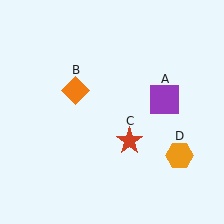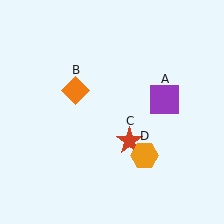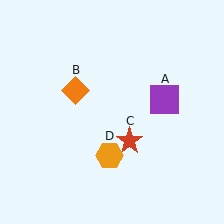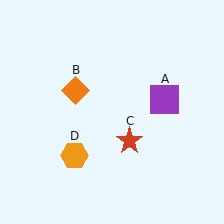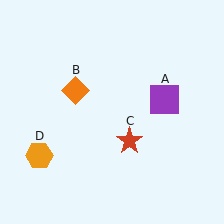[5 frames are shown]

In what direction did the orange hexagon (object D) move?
The orange hexagon (object D) moved left.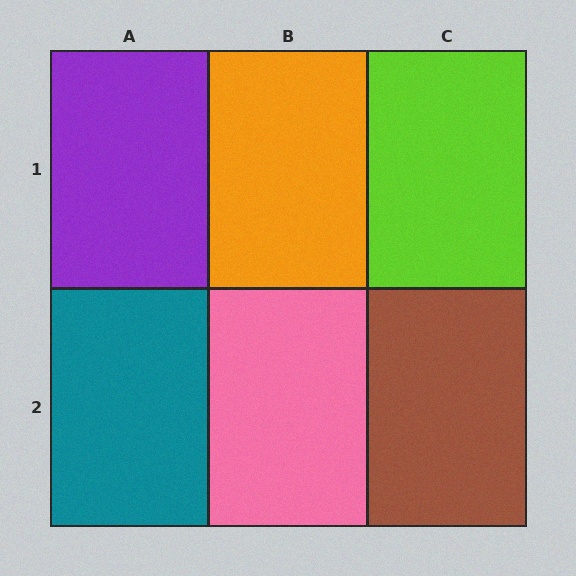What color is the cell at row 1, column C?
Lime.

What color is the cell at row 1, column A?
Purple.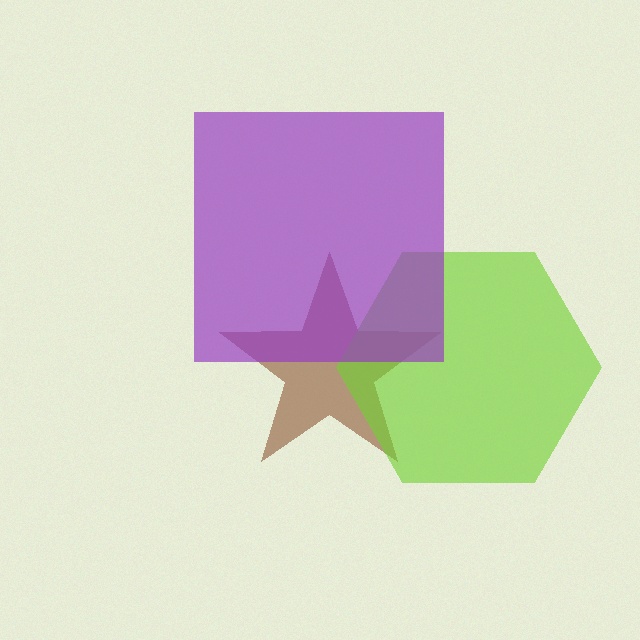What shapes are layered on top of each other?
The layered shapes are: a brown star, a lime hexagon, a purple square.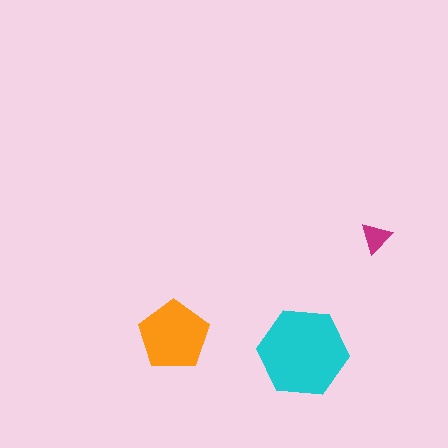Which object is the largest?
The cyan hexagon.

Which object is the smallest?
The magenta triangle.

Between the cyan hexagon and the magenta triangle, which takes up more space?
The cyan hexagon.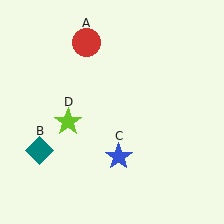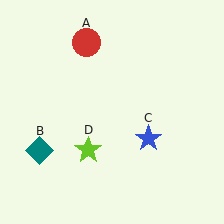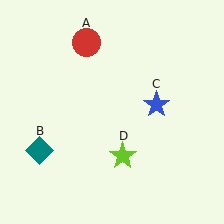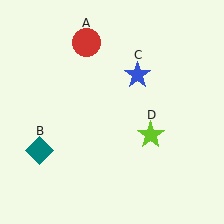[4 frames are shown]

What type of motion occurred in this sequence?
The blue star (object C), lime star (object D) rotated counterclockwise around the center of the scene.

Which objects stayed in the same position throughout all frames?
Red circle (object A) and teal diamond (object B) remained stationary.